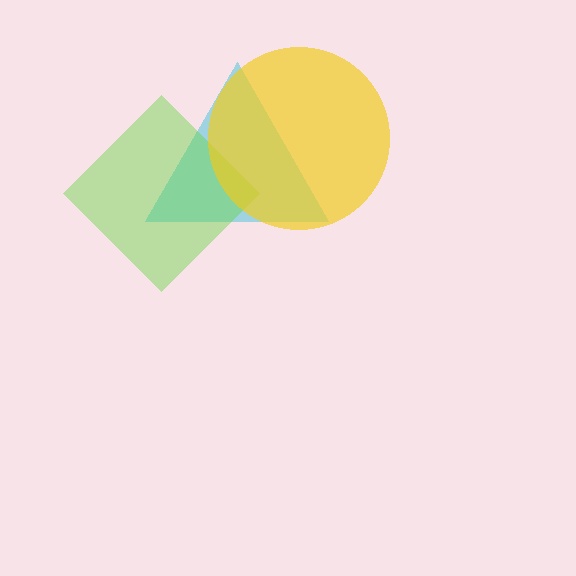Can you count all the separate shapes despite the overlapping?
Yes, there are 3 separate shapes.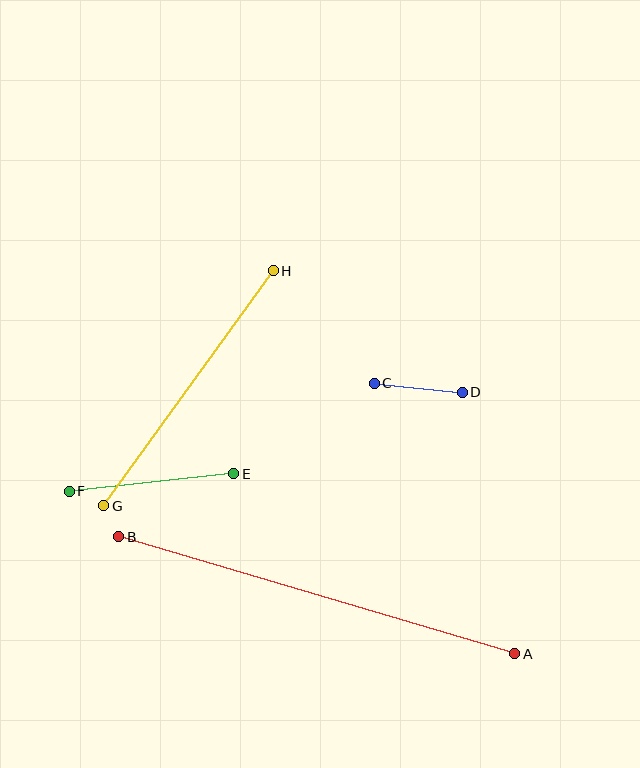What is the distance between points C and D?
The distance is approximately 89 pixels.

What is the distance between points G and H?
The distance is approximately 290 pixels.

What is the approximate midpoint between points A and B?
The midpoint is at approximately (317, 595) pixels.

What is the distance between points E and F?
The distance is approximately 165 pixels.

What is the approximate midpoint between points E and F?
The midpoint is at approximately (151, 483) pixels.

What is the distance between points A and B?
The distance is approximately 413 pixels.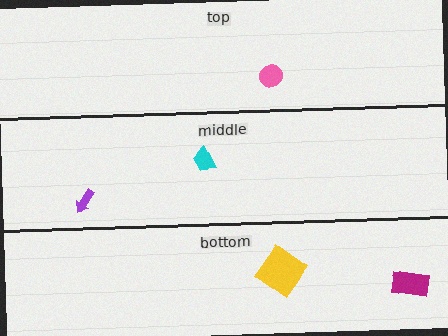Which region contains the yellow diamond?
The bottom region.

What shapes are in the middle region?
The cyan trapezoid, the purple arrow.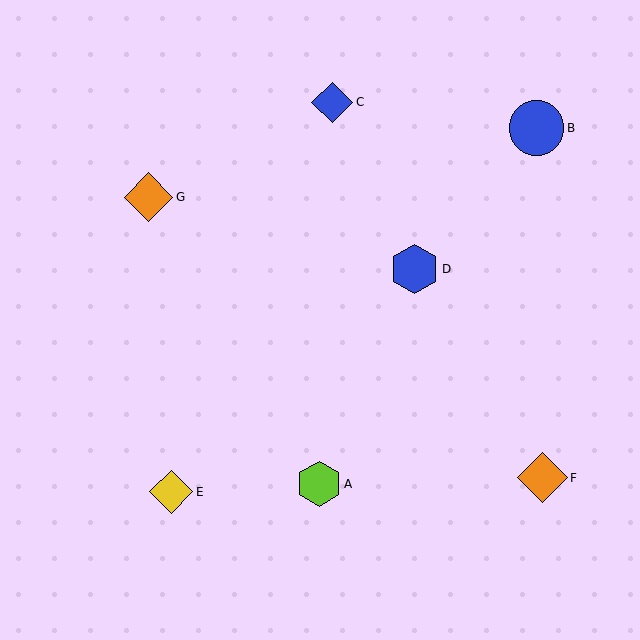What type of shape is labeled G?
Shape G is an orange diamond.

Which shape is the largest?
The blue circle (labeled B) is the largest.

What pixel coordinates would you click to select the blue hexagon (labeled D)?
Click at (414, 269) to select the blue hexagon D.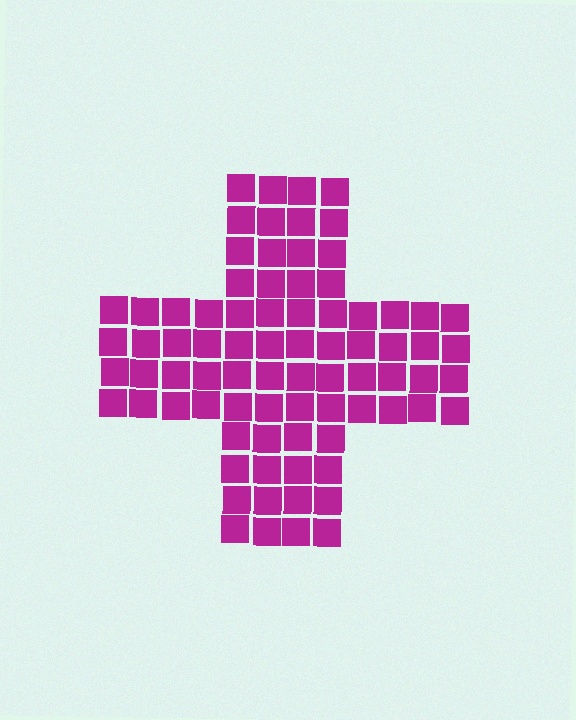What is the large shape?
The large shape is a cross.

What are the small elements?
The small elements are squares.